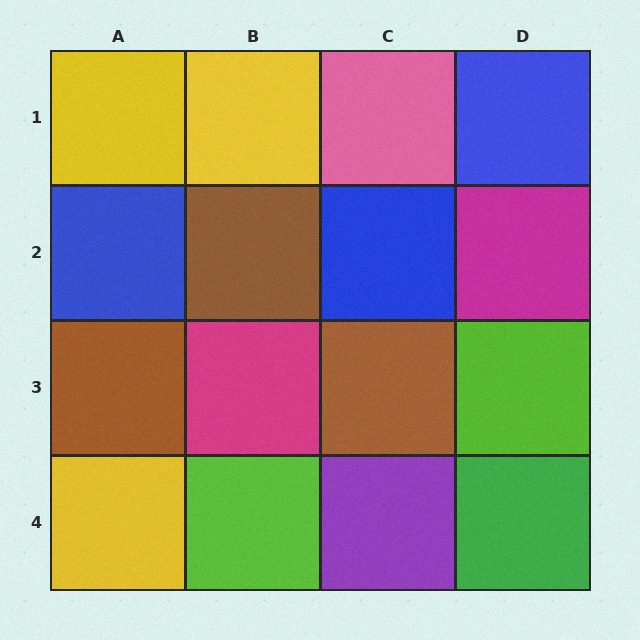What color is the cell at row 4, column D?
Green.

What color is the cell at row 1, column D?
Blue.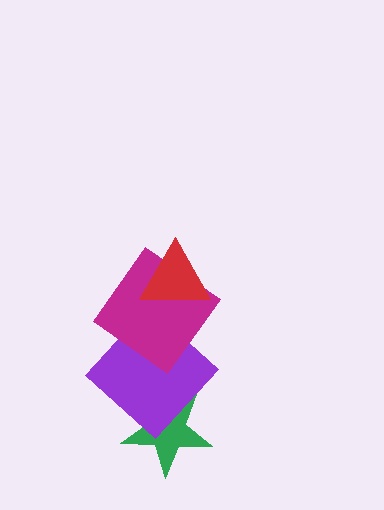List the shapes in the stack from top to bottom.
From top to bottom: the red triangle, the magenta diamond, the purple diamond, the green star.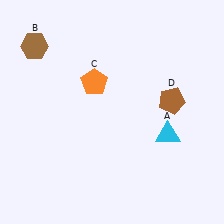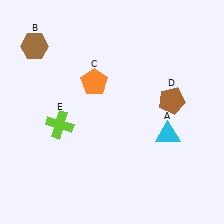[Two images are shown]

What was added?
A lime cross (E) was added in Image 2.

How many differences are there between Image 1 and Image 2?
There is 1 difference between the two images.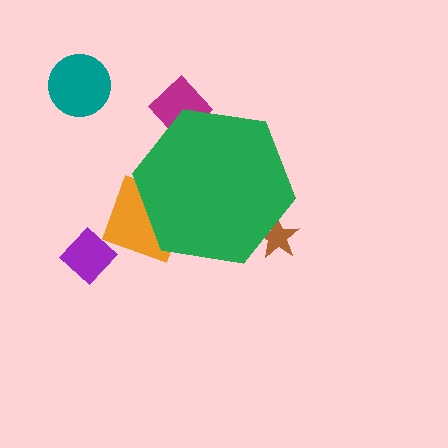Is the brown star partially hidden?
Yes, the brown star is partially hidden behind the green hexagon.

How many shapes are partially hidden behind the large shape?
3 shapes are partially hidden.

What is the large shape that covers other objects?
A green hexagon.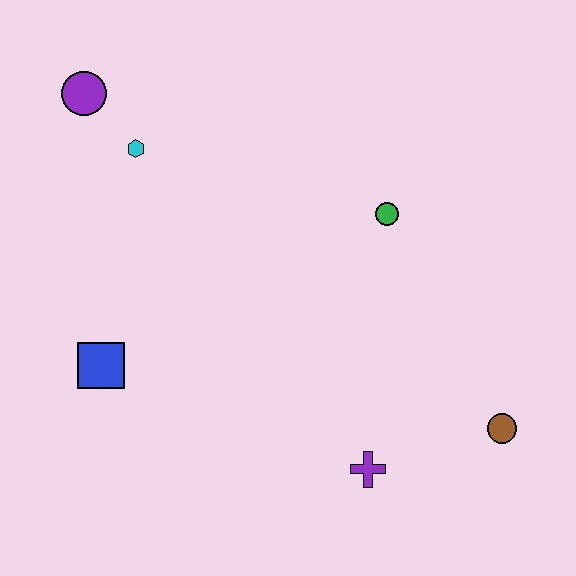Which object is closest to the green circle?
The brown circle is closest to the green circle.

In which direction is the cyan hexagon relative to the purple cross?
The cyan hexagon is above the purple cross.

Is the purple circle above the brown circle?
Yes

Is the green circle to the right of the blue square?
Yes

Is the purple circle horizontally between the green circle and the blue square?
No